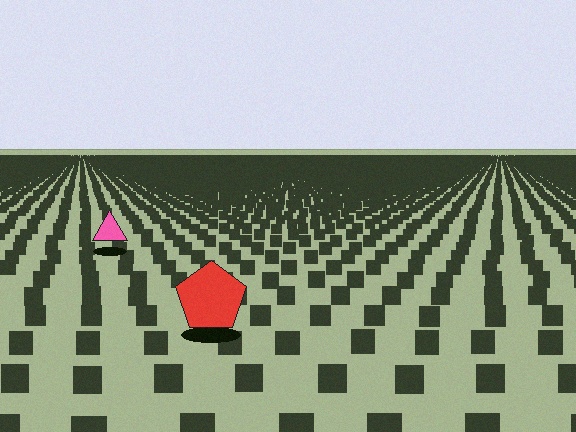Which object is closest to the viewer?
The red pentagon is closest. The texture marks near it are larger and more spread out.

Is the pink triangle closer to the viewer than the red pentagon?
No. The red pentagon is closer — you can tell from the texture gradient: the ground texture is coarser near it.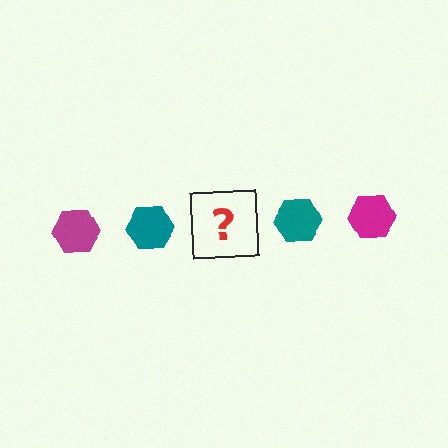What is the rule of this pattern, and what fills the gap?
The rule is that the pattern cycles through magenta, teal hexagons. The gap should be filled with a magenta hexagon.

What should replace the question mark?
The question mark should be replaced with a magenta hexagon.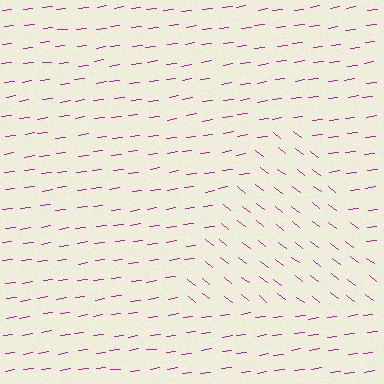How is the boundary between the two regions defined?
The boundary is defined purely by a change in line orientation (approximately 45 degrees difference). All lines are the same color and thickness.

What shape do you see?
I see a triangle.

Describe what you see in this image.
The image is filled with small magenta line segments. A triangle region in the image has lines oriented differently from the surrounding lines, creating a visible texture boundary.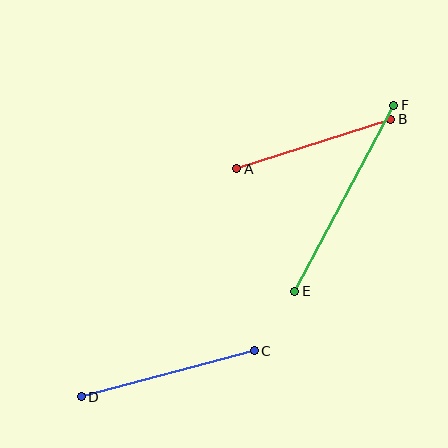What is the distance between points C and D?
The distance is approximately 179 pixels.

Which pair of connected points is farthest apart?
Points E and F are farthest apart.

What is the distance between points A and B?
The distance is approximately 162 pixels.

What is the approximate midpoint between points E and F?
The midpoint is at approximately (344, 198) pixels.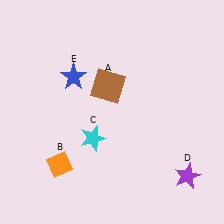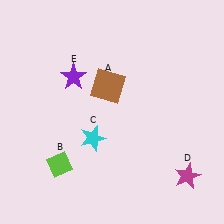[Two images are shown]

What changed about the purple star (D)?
In Image 1, D is purple. In Image 2, it changed to magenta.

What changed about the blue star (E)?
In Image 1, E is blue. In Image 2, it changed to purple.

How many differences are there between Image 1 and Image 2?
There are 3 differences between the two images.